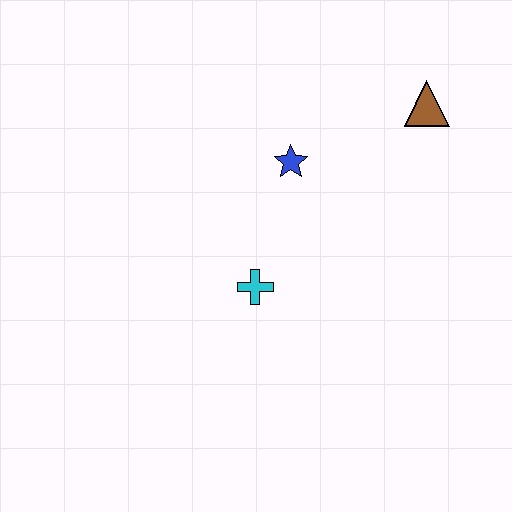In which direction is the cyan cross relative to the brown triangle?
The cyan cross is below the brown triangle.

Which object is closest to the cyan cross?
The blue star is closest to the cyan cross.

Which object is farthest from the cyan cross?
The brown triangle is farthest from the cyan cross.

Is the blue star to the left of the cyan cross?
No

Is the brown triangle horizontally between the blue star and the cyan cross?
No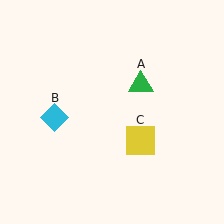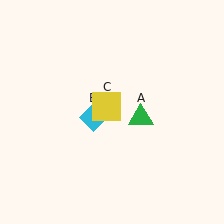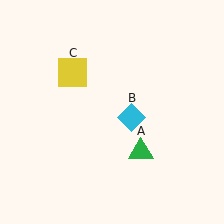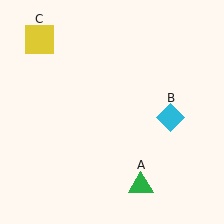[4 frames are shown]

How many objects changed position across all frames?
3 objects changed position: green triangle (object A), cyan diamond (object B), yellow square (object C).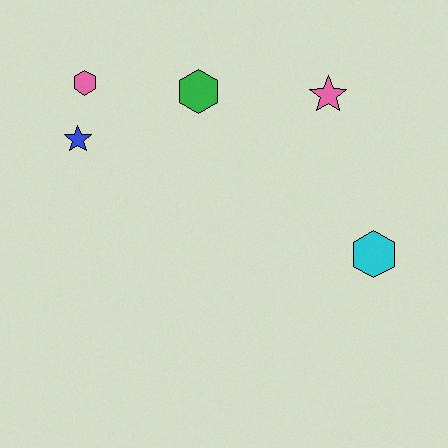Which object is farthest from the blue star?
The cyan hexagon is farthest from the blue star.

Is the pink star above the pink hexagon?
No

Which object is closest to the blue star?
The pink hexagon is closest to the blue star.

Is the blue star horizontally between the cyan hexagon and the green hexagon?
No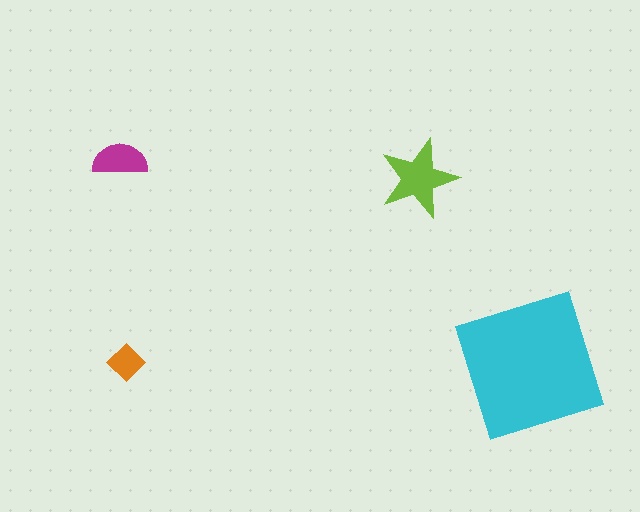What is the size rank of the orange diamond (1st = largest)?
4th.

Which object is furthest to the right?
The cyan square is rightmost.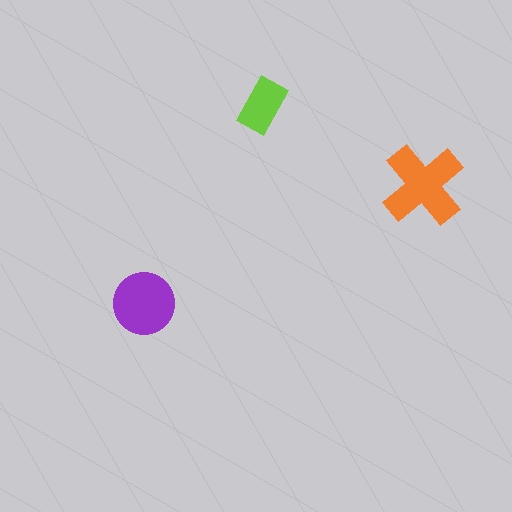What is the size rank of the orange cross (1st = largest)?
1st.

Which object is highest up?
The lime rectangle is topmost.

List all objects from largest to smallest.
The orange cross, the purple circle, the lime rectangle.